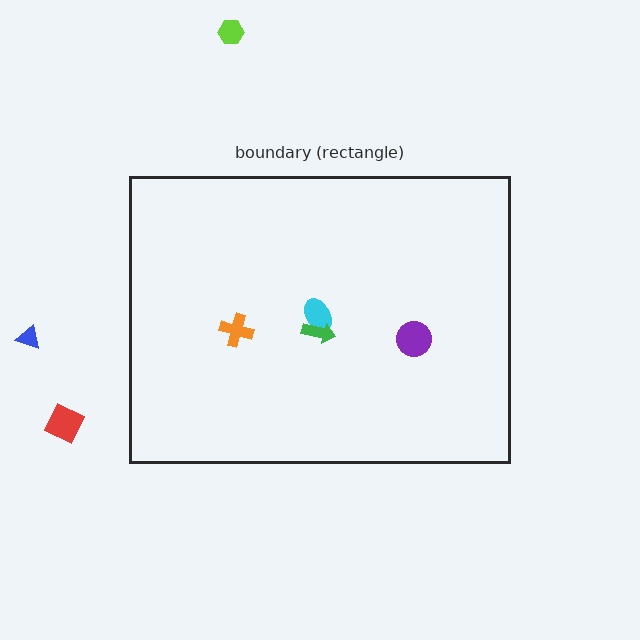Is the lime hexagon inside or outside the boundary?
Outside.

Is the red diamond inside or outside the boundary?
Outside.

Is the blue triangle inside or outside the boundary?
Outside.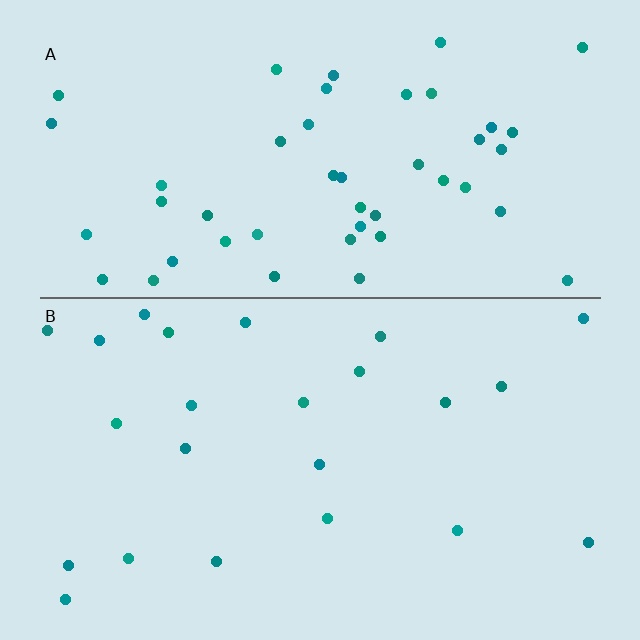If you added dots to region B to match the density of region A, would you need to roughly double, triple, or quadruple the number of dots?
Approximately double.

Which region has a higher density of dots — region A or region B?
A (the top).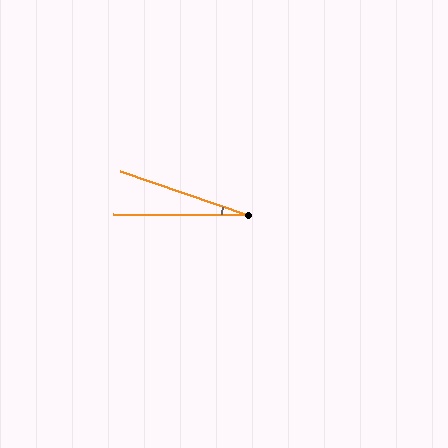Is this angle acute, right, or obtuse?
It is acute.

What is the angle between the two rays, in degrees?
Approximately 19 degrees.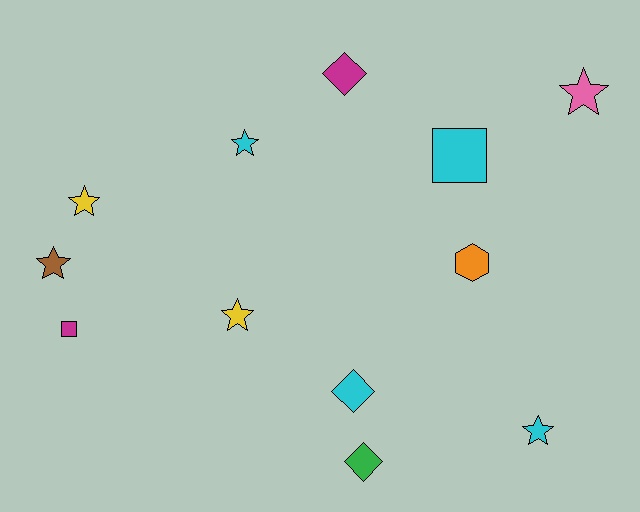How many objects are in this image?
There are 12 objects.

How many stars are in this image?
There are 6 stars.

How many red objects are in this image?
There are no red objects.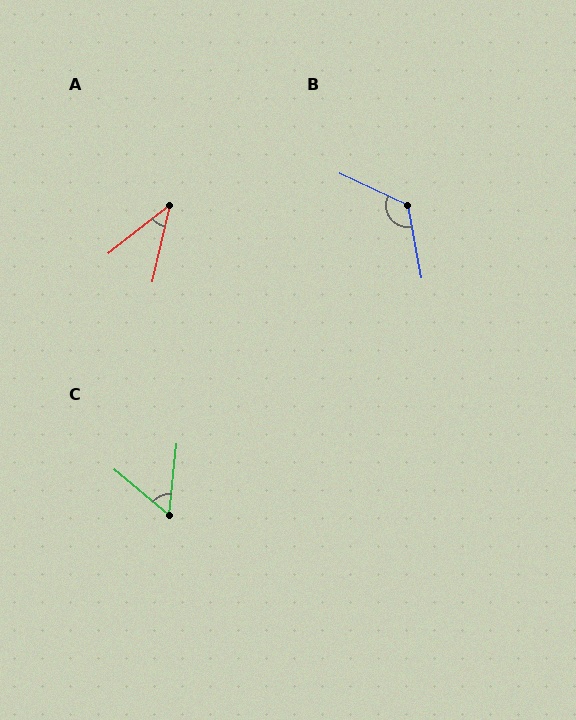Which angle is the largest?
B, at approximately 126 degrees.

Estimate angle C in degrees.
Approximately 56 degrees.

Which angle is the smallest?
A, at approximately 39 degrees.